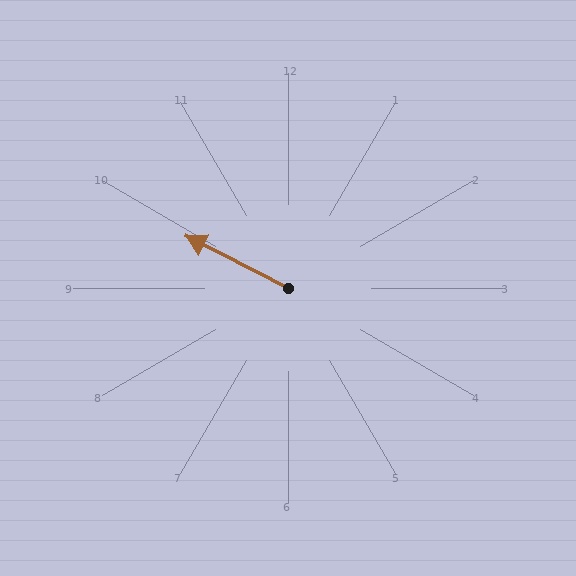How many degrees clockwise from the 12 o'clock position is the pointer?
Approximately 297 degrees.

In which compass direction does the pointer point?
Northwest.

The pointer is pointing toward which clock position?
Roughly 10 o'clock.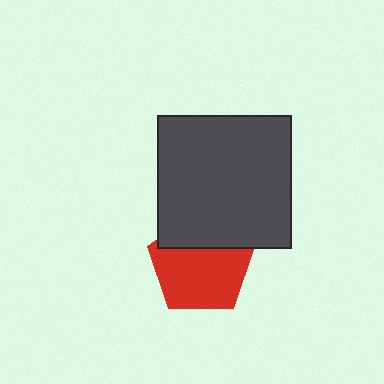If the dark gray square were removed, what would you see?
You would see the complete red pentagon.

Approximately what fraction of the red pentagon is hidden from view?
Roughly 31% of the red pentagon is hidden behind the dark gray square.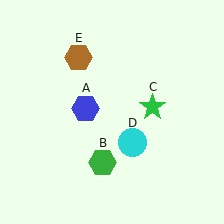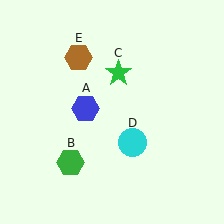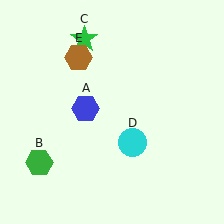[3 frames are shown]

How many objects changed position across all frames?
2 objects changed position: green hexagon (object B), green star (object C).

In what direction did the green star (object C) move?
The green star (object C) moved up and to the left.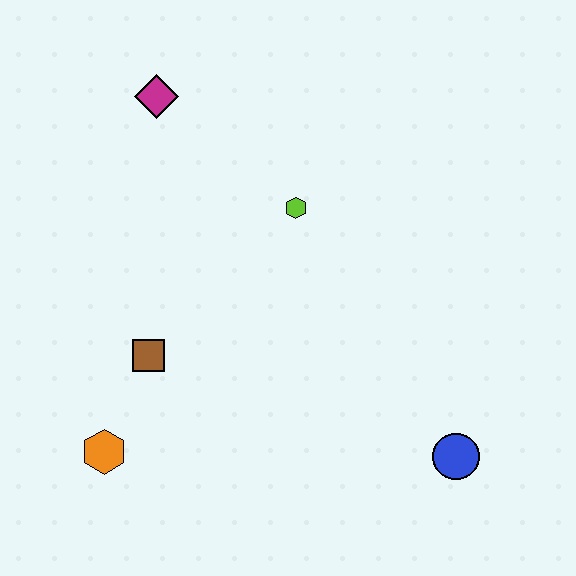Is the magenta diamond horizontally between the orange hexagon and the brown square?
No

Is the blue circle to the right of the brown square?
Yes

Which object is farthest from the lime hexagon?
The orange hexagon is farthest from the lime hexagon.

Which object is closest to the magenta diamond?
The lime hexagon is closest to the magenta diamond.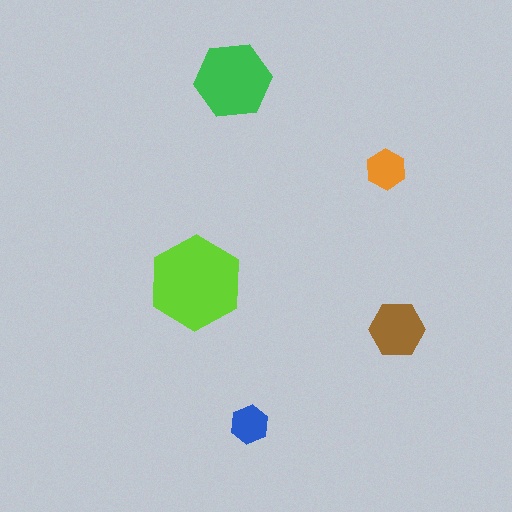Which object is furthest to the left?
The lime hexagon is leftmost.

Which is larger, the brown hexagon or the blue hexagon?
The brown one.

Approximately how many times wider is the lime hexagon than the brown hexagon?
About 1.5 times wider.